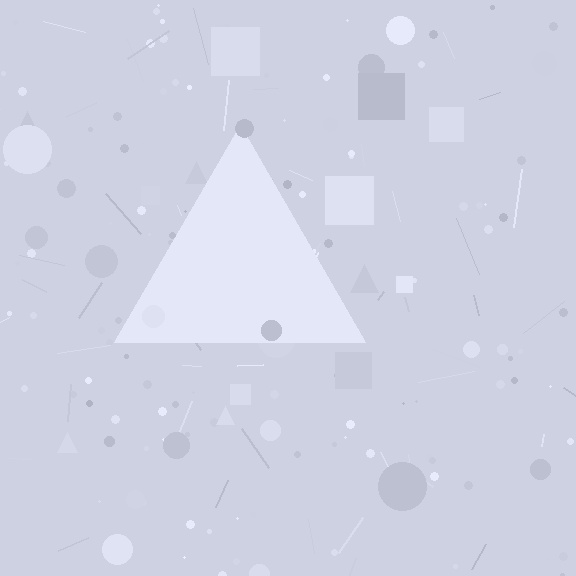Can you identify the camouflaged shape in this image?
The camouflaged shape is a triangle.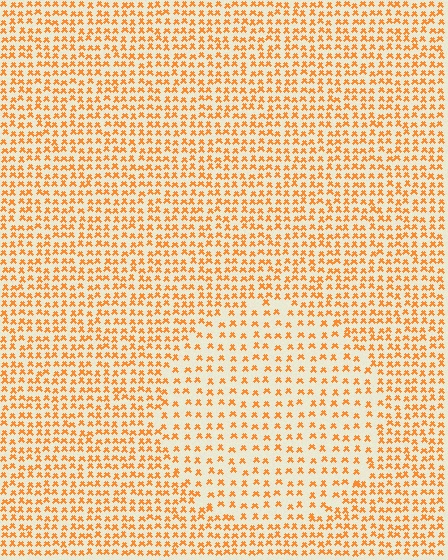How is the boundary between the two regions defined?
The boundary is defined by a change in element density (approximately 1.8x ratio). All elements are the same color, size, and shape.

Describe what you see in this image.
The image contains small orange elements arranged at two different densities. A circle-shaped region is visible where the elements are less densely packed than the surrounding area.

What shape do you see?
I see a circle.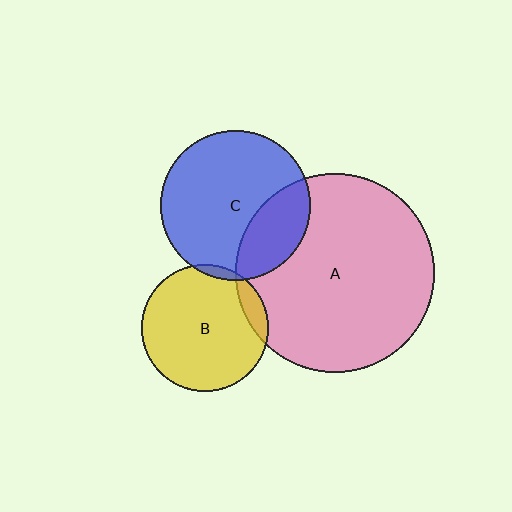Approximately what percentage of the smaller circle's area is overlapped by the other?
Approximately 10%.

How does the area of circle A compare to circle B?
Approximately 2.4 times.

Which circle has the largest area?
Circle A (pink).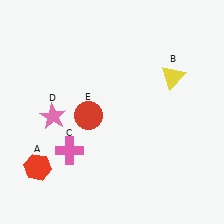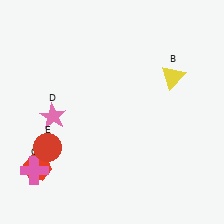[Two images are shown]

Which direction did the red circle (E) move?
The red circle (E) moved left.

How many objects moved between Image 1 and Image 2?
2 objects moved between the two images.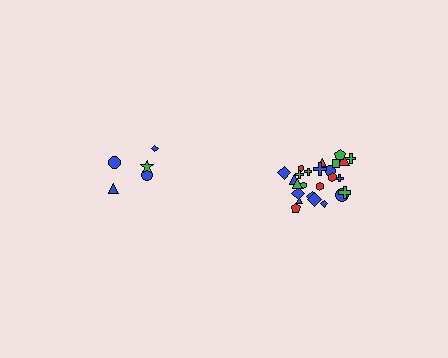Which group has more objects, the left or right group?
The right group.